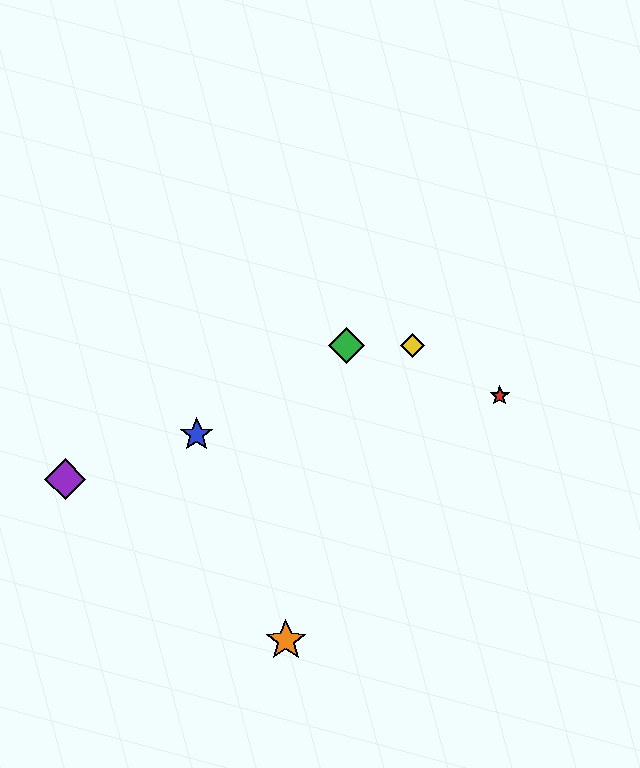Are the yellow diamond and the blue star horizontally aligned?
No, the yellow diamond is at y≈345 and the blue star is at y≈435.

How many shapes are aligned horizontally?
2 shapes (the green diamond, the yellow diamond) are aligned horizontally.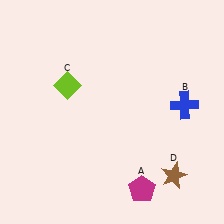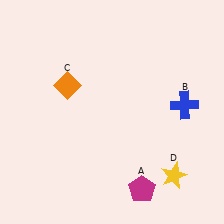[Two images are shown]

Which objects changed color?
C changed from lime to orange. D changed from brown to yellow.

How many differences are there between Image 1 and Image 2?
There are 2 differences between the two images.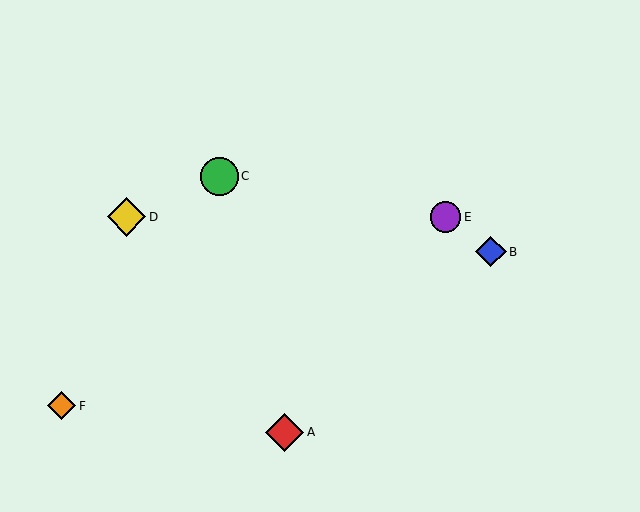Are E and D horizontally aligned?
Yes, both are at y≈217.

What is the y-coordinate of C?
Object C is at y≈176.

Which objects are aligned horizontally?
Objects D, E are aligned horizontally.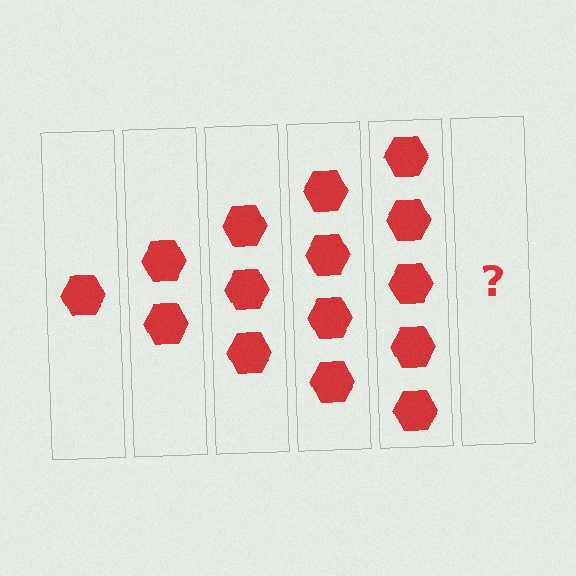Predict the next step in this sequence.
The next step is 6 hexagons.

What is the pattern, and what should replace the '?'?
The pattern is that each step adds one more hexagon. The '?' should be 6 hexagons.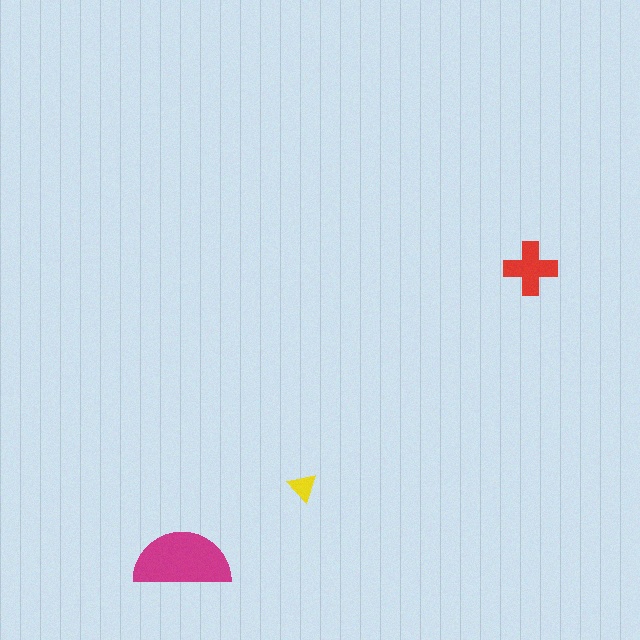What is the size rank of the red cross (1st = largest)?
2nd.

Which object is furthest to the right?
The red cross is rightmost.